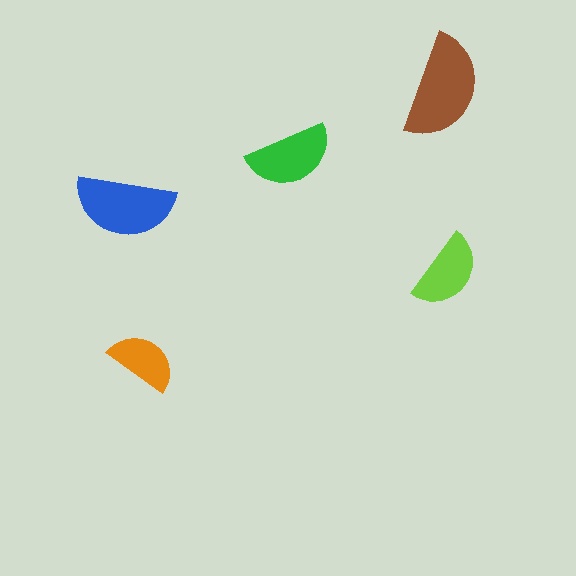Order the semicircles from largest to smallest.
the brown one, the blue one, the green one, the lime one, the orange one.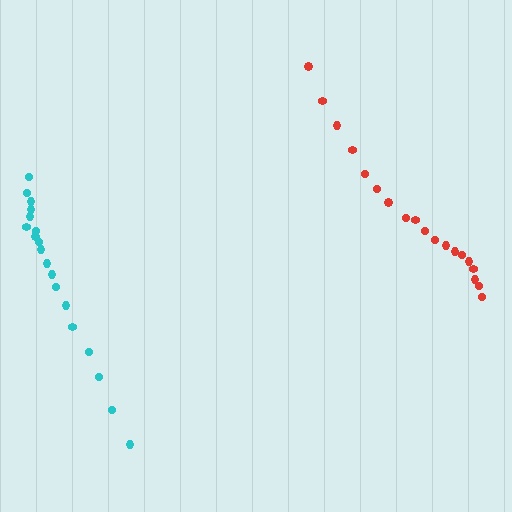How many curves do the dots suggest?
There are 2 distinct paths.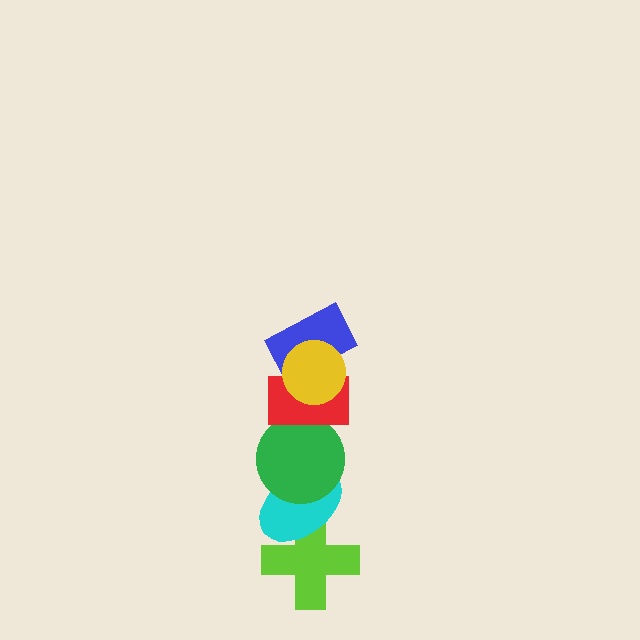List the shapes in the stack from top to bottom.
From top to bottom: the yellow circle, the blue rectangle, the red rectangle, the green circle, the cyan ellipse, the lime cross.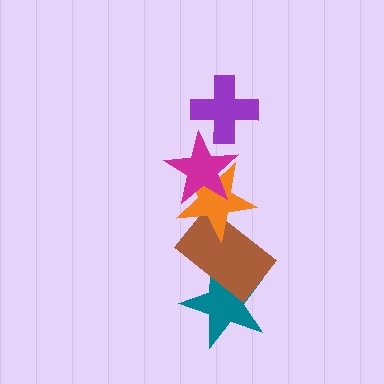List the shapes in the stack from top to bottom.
From top to bottom: the purple cross, the magenta star, the orange star, the brown rectangle, the teal star.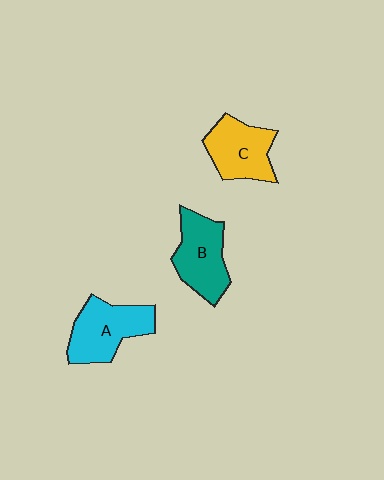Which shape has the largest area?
Shape A (cyan).